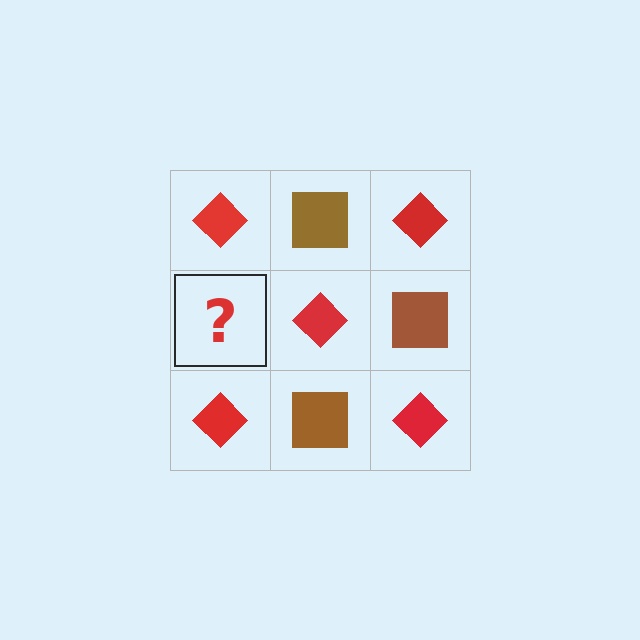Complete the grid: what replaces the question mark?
The question mark should be replaced with a brown square.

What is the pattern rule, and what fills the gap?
The rule is that it alternates red diamond and brown square in a checkerboard pattern. The gap should be filled with a brown square.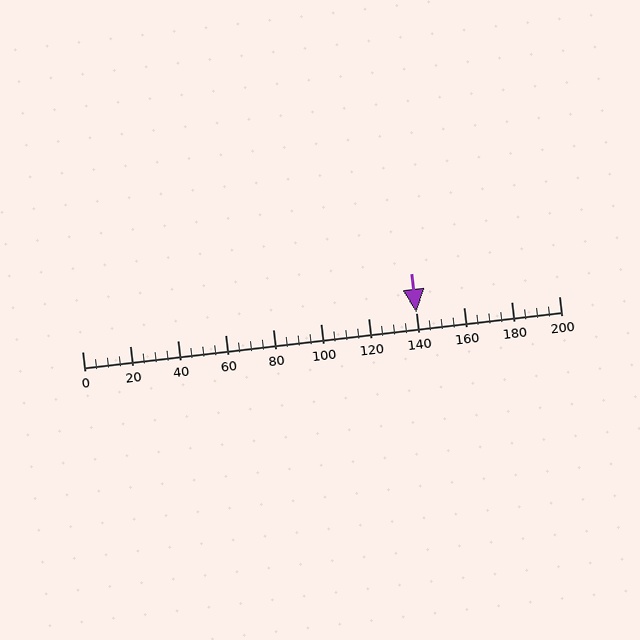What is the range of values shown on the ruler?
The ruler shows values from 0 to 200.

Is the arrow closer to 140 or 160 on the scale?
The arrow is closer to 140.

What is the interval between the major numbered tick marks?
The major tick marks are spaced 20 units apart.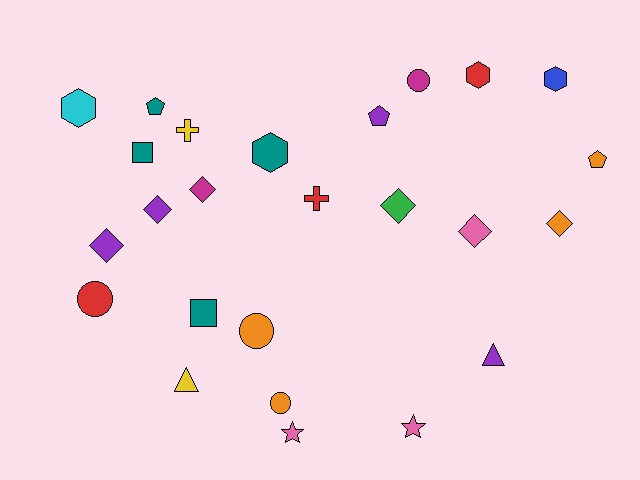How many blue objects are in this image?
There is 1 blue object.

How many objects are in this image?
There are 25 objects.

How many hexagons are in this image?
There are 4 hexagons.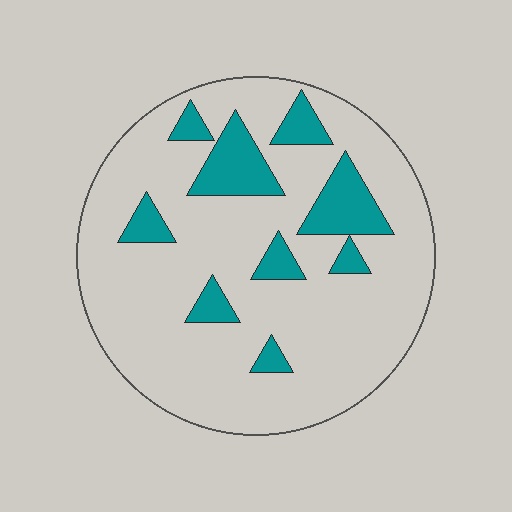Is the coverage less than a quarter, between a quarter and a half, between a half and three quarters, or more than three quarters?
Less than a quarter.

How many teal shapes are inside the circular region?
9.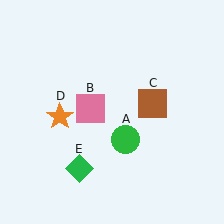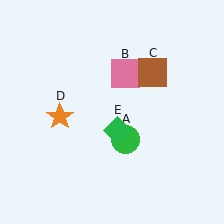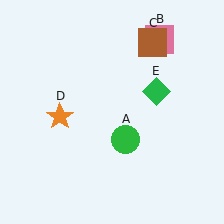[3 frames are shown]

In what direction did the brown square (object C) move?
The brown square (object C) moved up.